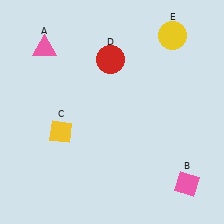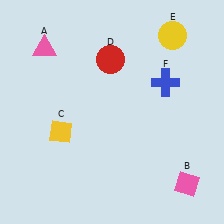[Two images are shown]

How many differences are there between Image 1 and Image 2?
There is 1 difference between the two images.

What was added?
A blue cross (F) was added in Image 2.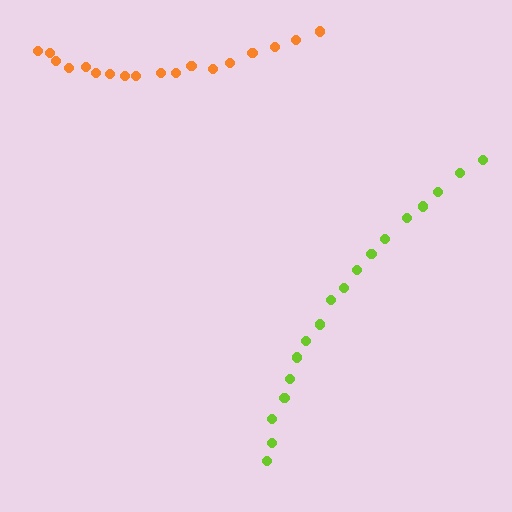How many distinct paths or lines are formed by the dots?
There are 2 distinct paths.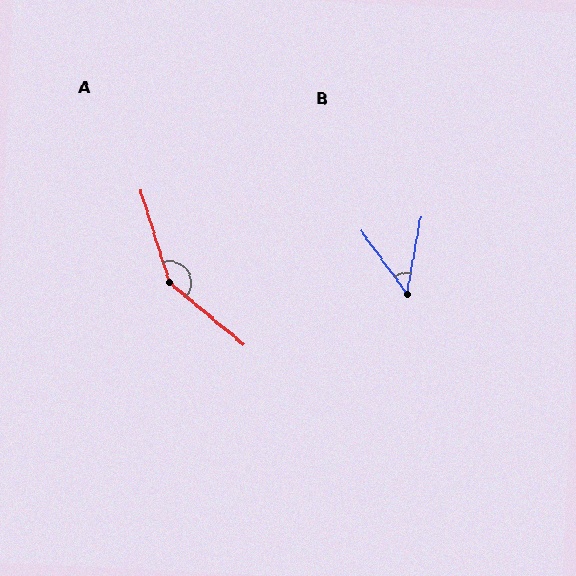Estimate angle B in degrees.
Approximately 47 degrees.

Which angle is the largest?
A, at approximately 147 degrees.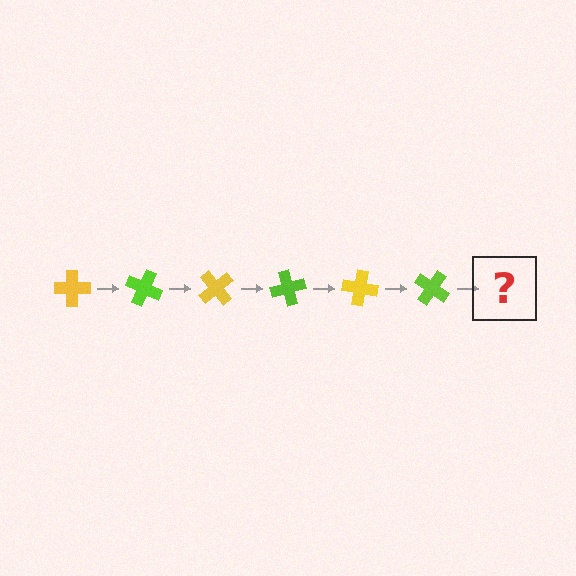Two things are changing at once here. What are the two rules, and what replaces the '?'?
The two rules are that it rotates 25 degrees each step and the color cycles through yellow and lime. The '?' should be a yellow cross, rotated 150 degrees from the start.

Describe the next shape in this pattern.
It should be a yellow cross, rotated 150 degrees from the start.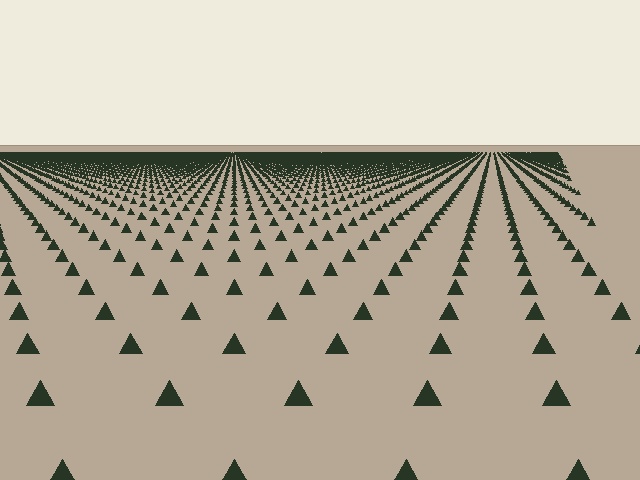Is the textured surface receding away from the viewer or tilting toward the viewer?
The surface is receding away from the viewer. Texture elements get smaller and denser toward the top.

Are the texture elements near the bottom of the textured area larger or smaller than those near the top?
Larger. Near the bottom, elements are closer to the viewer and appear at a bigger on-screen size.